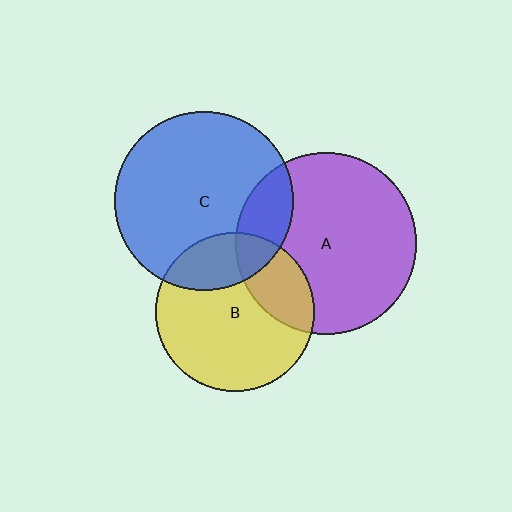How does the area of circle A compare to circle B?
Approximately 1.3 times.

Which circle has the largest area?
Circle A (purple).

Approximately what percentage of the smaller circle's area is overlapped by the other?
Approximately 25%.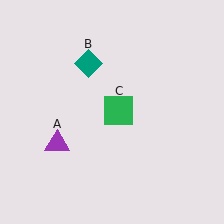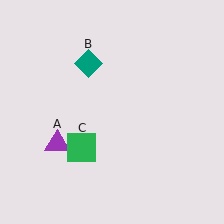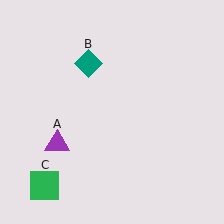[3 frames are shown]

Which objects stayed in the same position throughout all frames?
Purple triangle (object A) and teal diamond (object B) remained stationary.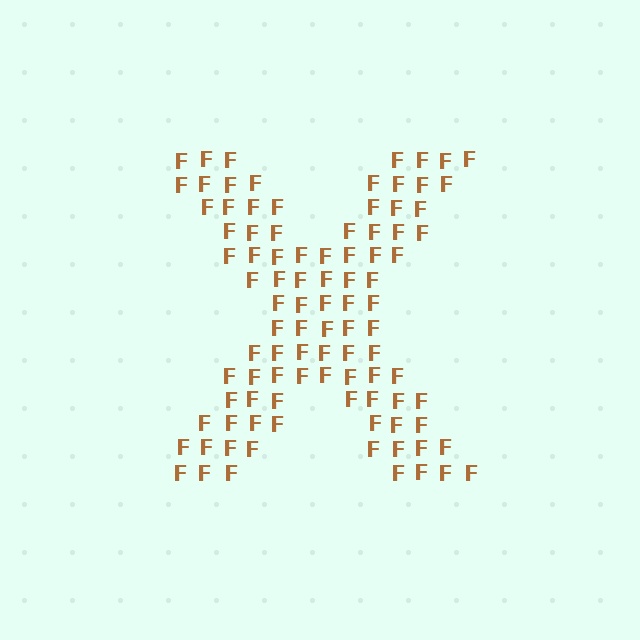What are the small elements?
The small elements are letter F's.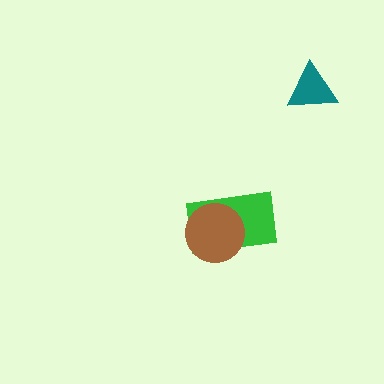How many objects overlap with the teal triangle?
0 objects overlap with the teal triangle.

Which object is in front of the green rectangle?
The brown circle is in front of the green rectangle.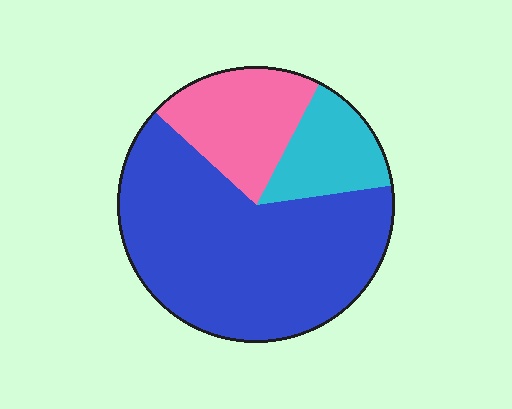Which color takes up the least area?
Cyan, at roughly 15%.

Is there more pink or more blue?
Blue.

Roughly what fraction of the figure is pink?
Pink takes up about one fifth (1/5) of the figure.